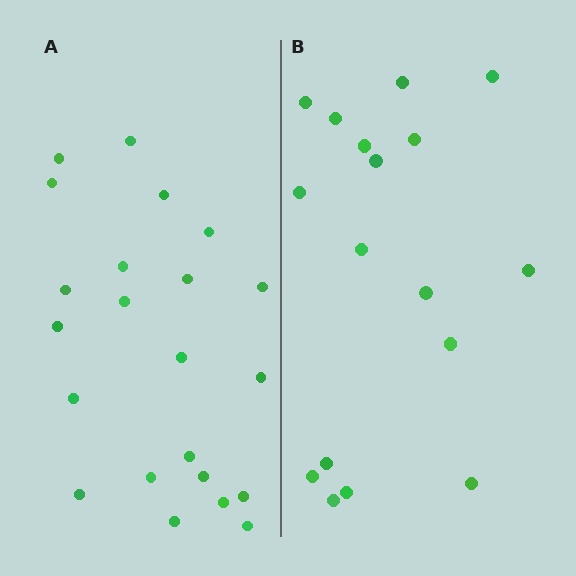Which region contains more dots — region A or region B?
Region A (the left region) has more dots.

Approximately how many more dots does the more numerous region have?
Region A has about 5 more dots than region B.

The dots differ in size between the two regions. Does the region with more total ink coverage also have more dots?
No. Region B has more total ink coverage because its dots are larger, but region A actually contains more individual dots. Total area can be misleading — the number of items is what matters here.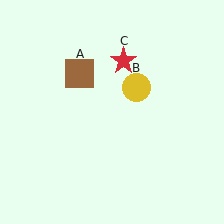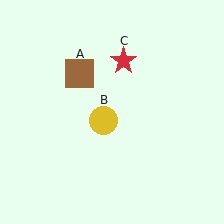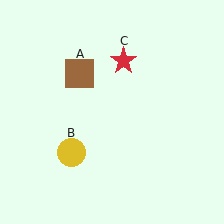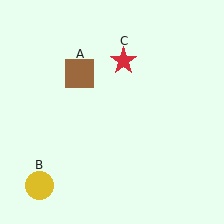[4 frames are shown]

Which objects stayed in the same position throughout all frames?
Brown square (object A) and red star (object C) remained stationary.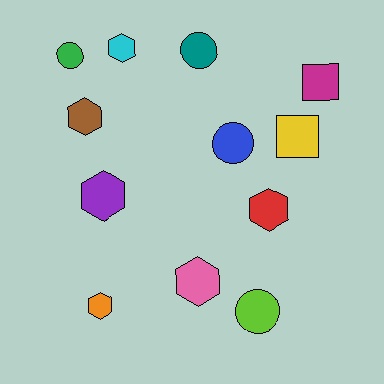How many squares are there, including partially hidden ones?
There are 2 squares.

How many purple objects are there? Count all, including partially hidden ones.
There is 1 purple object.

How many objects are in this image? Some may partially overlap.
There are 12 objects.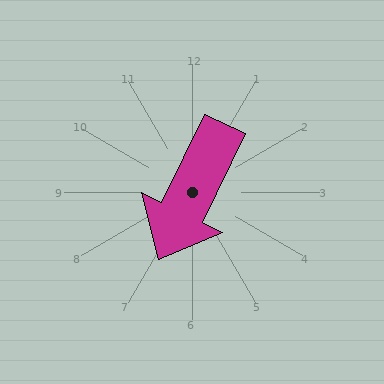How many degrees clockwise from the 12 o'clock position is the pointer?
Approximately 206 degrees.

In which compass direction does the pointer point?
Southwest.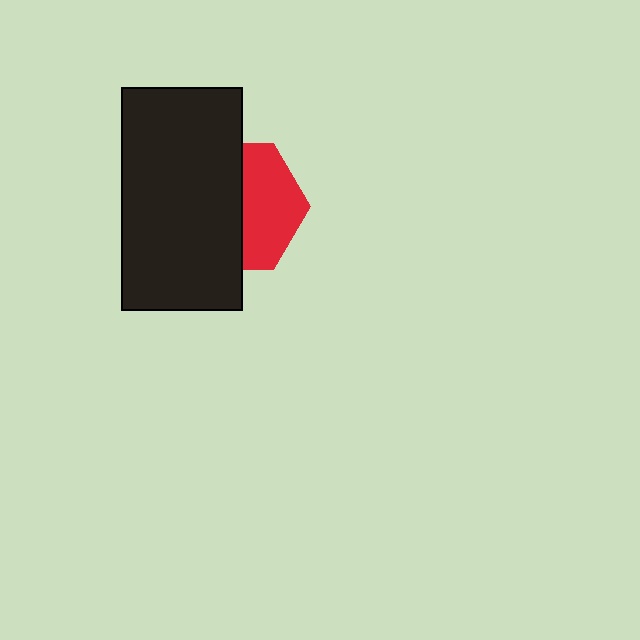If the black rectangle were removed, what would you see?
You would see the complete red hexagon.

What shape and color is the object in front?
The object in front is a black rectangle.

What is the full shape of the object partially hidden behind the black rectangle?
The partially hidden object is a red hexagon.